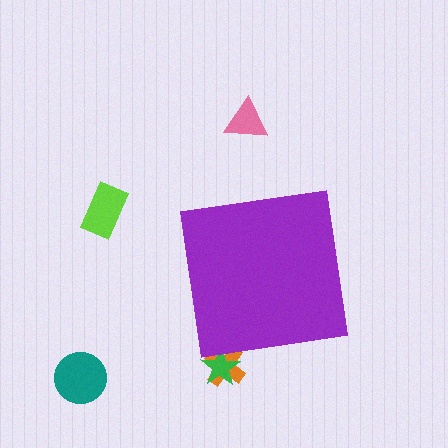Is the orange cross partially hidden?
Yes, the orange cross is partially hidden behind the purple square.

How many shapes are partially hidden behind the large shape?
2 shapes are partially hidden.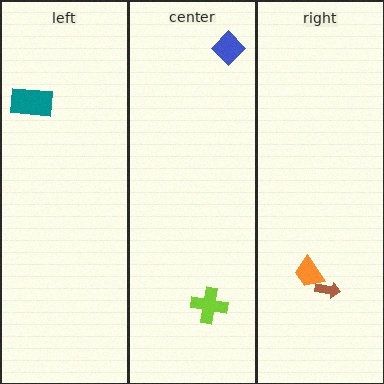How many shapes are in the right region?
2.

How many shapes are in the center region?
2.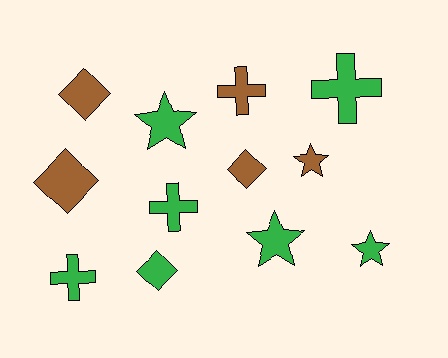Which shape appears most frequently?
Diamond, with 4 objects.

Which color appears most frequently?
Green, with 7 objects.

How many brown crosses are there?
There is 1 brown cross.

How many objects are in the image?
There are 12 objects.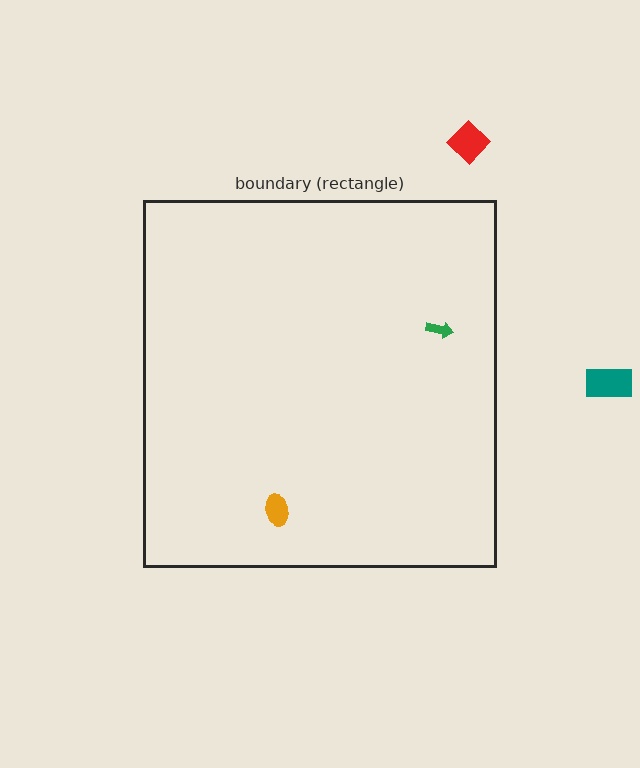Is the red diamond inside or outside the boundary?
Outside.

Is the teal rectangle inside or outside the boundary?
Outside.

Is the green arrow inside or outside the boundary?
Inside.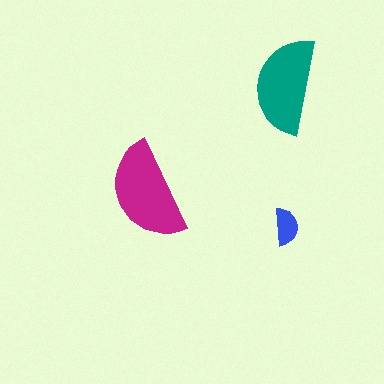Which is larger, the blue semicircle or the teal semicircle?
The teal one.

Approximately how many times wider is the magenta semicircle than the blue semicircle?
About 2.5 times wider.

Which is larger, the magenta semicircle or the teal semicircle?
The magenta one.